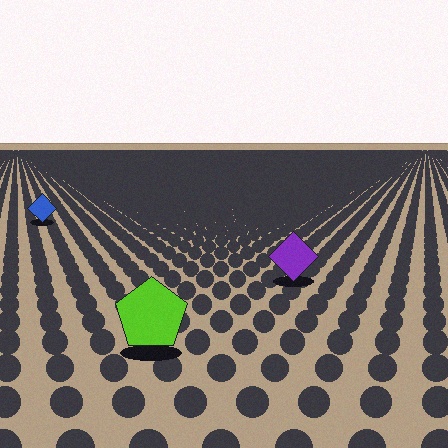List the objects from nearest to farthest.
From nearest to farthest: the lime pentagon, the purple diamond, the blue diamond.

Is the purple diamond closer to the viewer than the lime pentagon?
No. The lime pentagon is closer — you can tell from the texture gradient: the ground texture is coarser near it.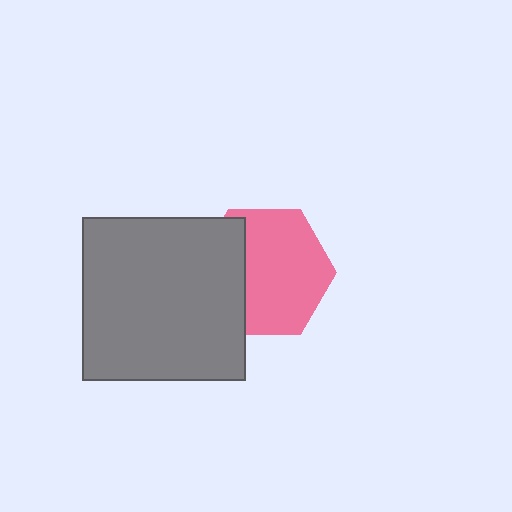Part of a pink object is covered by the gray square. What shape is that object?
It is a hexagon.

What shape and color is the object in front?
The object in front is a gray square.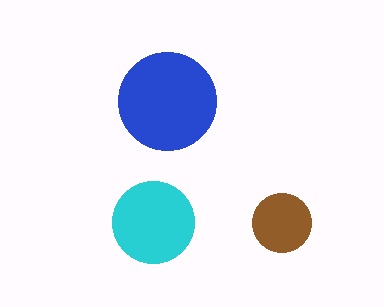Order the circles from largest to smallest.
the blue one, the cyan one, the brown one.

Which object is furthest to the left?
The cyan circle is leftmost.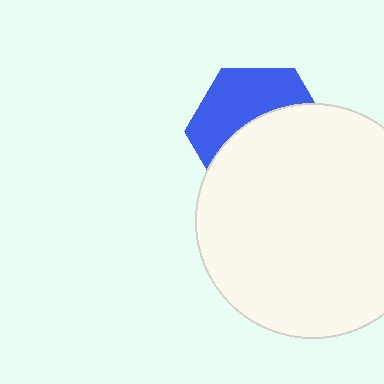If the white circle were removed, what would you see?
You would see the complete blue hexagon.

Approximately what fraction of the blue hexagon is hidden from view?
Roughly 56% of the blue hexagon is hidden behind the white circle.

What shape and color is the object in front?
The object in front is a white circle.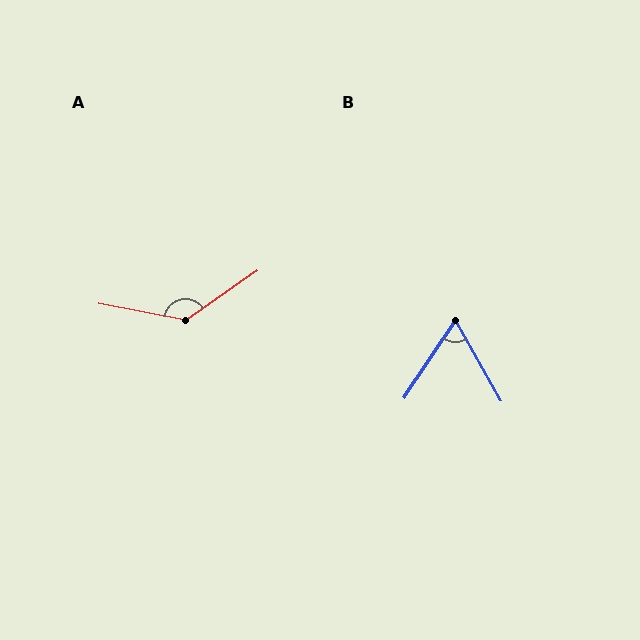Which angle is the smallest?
B, at approximately 63 degrees.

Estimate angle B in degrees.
Approximately 63 degrees.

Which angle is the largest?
A, at approximately 135 degrees.